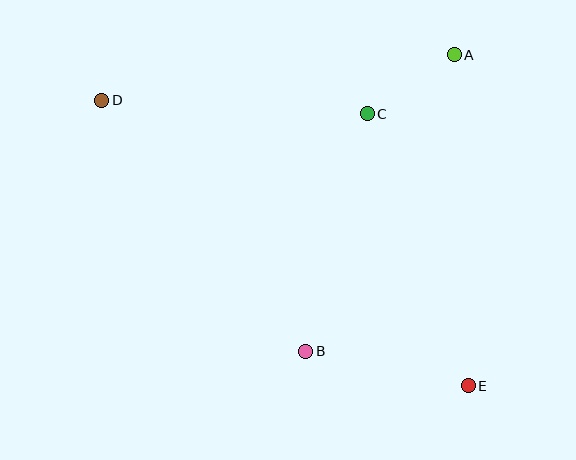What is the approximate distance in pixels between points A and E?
The distance between A and E is approximately 331 pixels.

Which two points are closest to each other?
Points A and C are closest to each other.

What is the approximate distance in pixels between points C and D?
The distance between C and D is approximately 266 pixels.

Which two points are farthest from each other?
Points D and E are farthest from each other.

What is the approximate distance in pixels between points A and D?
The distance between A and D is approximately 356 pixels.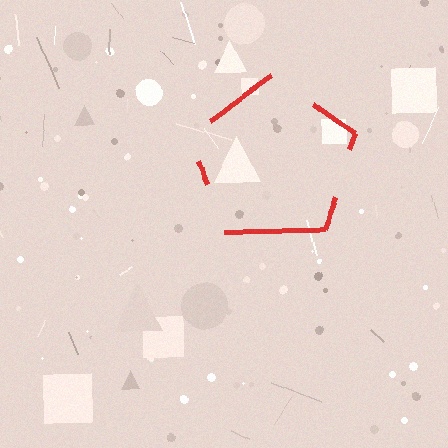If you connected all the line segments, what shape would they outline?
They would outline a pentagon.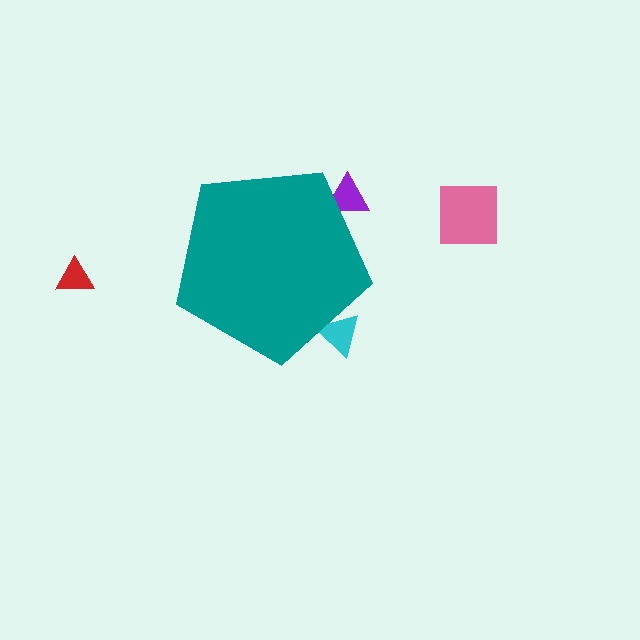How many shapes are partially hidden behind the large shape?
2 shapes are partially hidden.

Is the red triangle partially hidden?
No, the red triangle is fully visible.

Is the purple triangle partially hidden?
Yes, the purple triangle is partially hidden behind the teal pentagon.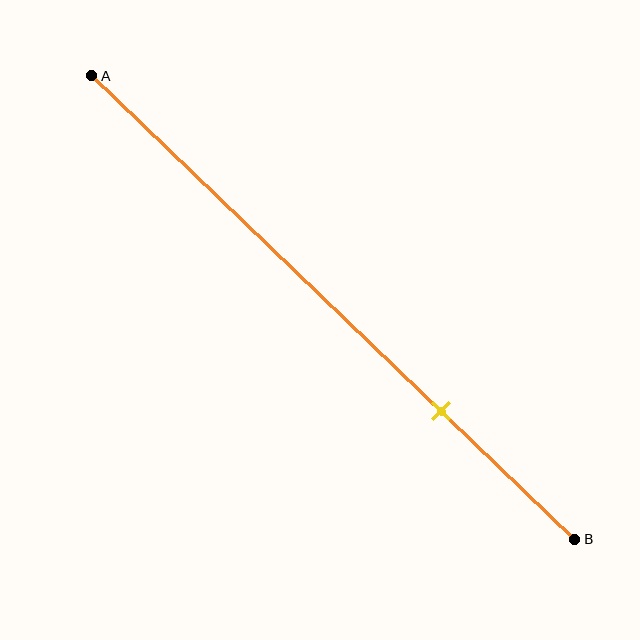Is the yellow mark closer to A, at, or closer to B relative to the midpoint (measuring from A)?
The yellow mark is closer to point B than the midpoint of segment AB.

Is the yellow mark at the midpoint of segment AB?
No, the mark is at about 70% from A, not at the 50% midpoint.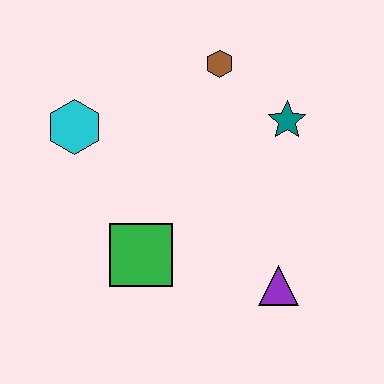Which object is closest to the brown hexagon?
The teal star is closest to the brown hexagon.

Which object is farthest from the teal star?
The cyan hexagon is farthest from the teal star.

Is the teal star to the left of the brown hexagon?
No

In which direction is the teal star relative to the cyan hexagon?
The teal star is to the right of the cyan hexagon.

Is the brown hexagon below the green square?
No